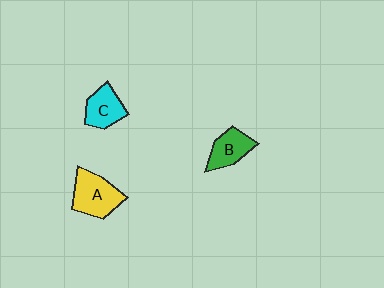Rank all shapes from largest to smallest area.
From largest to smallest: A (yellow), C (cyan), B (green).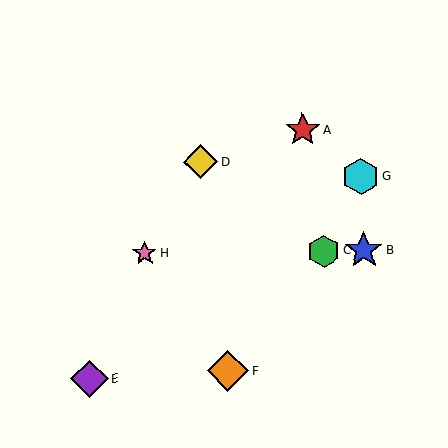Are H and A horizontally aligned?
No, H is at y≈253 and A is at y≈130.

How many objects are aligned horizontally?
3 objects (B, C, H) are aligned horizontally.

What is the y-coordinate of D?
Object D is at y≈162.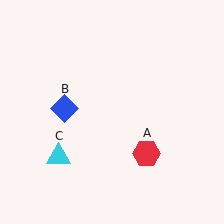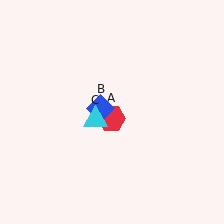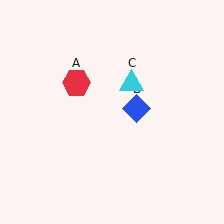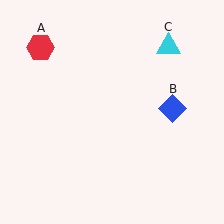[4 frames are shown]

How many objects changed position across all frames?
3 objects changed position: red hexagon (object A), blue diamond (object B), cyan triangle (object C).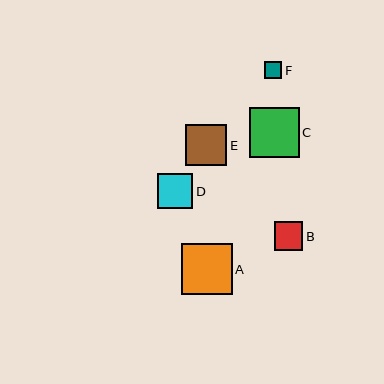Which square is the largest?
Square A is the largest with a size of approximately 51 pixels.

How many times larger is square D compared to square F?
Square D is approximately 2.1 times the size of square F.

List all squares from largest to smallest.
From largest to smallest: A, C, E, D, B, F.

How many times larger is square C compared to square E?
Square C is approximately 1.2 times the size of square E.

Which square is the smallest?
Square F is the smallest with a size of approximately 17 pixels.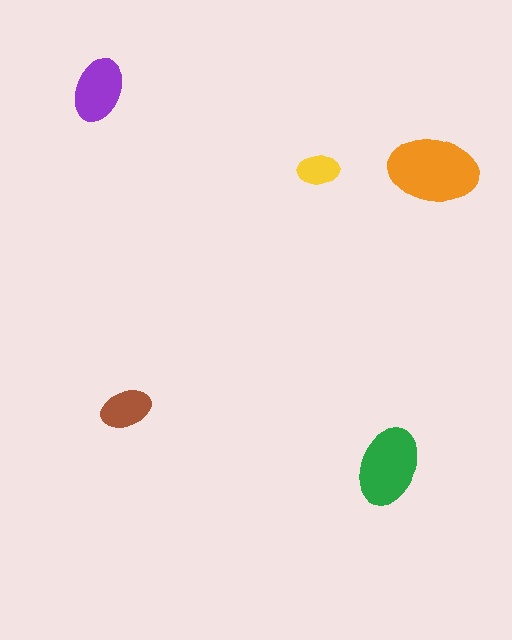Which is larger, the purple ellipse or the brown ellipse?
The purple one.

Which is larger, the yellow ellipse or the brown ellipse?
The brown one.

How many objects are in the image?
There are 5 objects in the image.